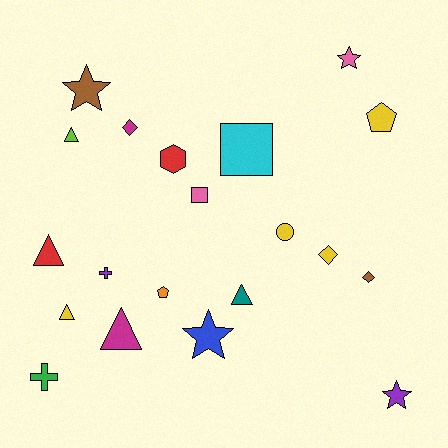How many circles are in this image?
There is 1 circle.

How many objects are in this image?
There are 20 objects.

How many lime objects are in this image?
There is 1 lime object.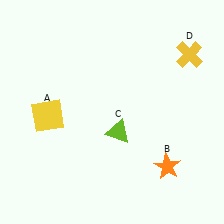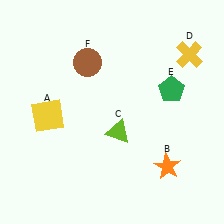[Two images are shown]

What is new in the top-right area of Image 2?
A green pentagon (E) was added in the top-right area of Image 2.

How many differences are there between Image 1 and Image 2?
There are 2 differences between the two images.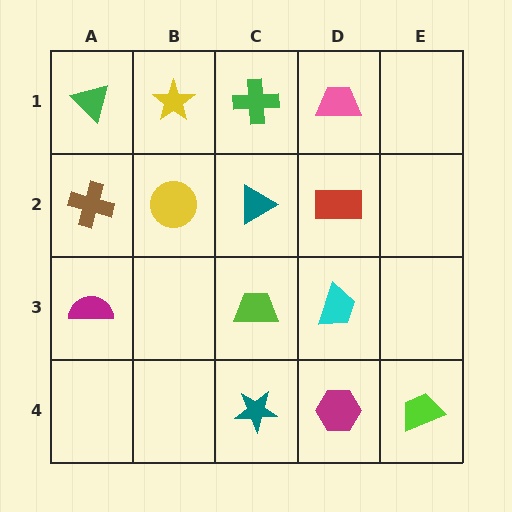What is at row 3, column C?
A lime trapezoid.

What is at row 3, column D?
A cyan trapezoid.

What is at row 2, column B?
A yellow circle.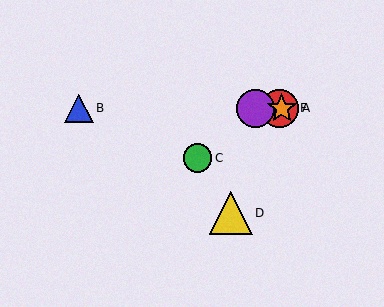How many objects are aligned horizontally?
4 objects (A, B, E, F) are aligned horizontally.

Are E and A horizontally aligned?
Yes, both are at y≈108.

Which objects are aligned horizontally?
Objects A, B, E, F are aligned horizontally.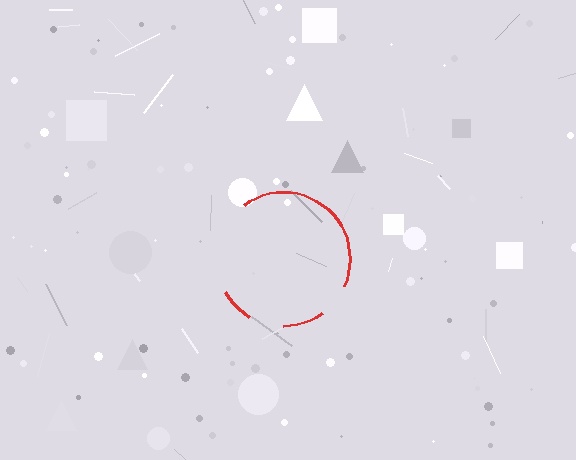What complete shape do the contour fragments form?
The contour fragments form a circle.